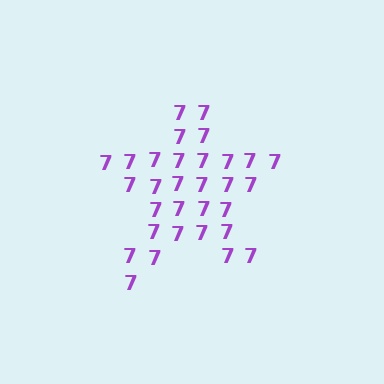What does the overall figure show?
The overall figure shows a star.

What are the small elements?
The small elements are digit 7's.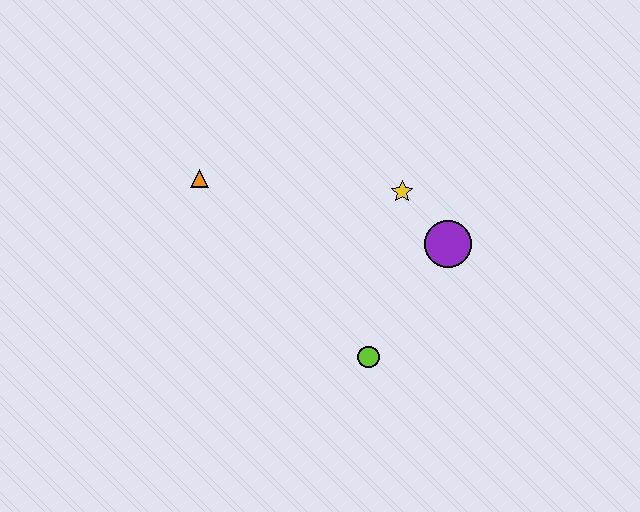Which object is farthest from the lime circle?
The orange triangle is farthest from the lime circle.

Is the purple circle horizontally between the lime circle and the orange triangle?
No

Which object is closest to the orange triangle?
The yellow star is closest to the orange triangle.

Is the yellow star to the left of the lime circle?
No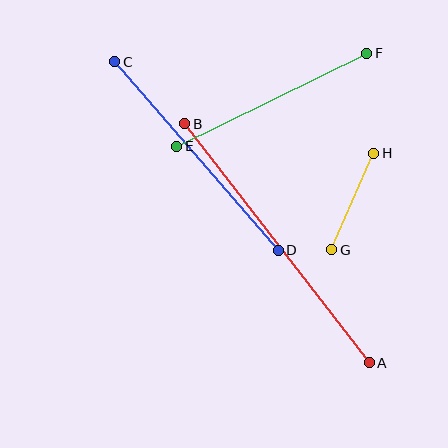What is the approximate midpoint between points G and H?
The midpoint is at approximately (353, 202) pixels.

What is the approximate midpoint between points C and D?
The midpoint is at approximately (197, 156) pixels.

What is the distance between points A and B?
The distance is approximately 302 pixels.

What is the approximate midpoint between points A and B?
The midpoint is at approximately (277, 243) pixels.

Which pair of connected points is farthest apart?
Points A and B are farthest apart.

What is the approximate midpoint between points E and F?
The midpoint is at approximately (272, 100) pixels.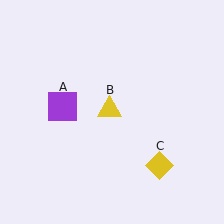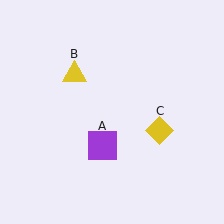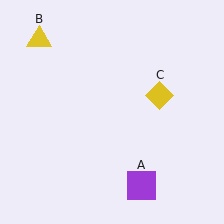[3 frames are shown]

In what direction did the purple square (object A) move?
The purple square (object A) moved down and to the right.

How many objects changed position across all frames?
3 objects changed position: purple square (object A), yellow triangle (object B), yellow diamond (object C).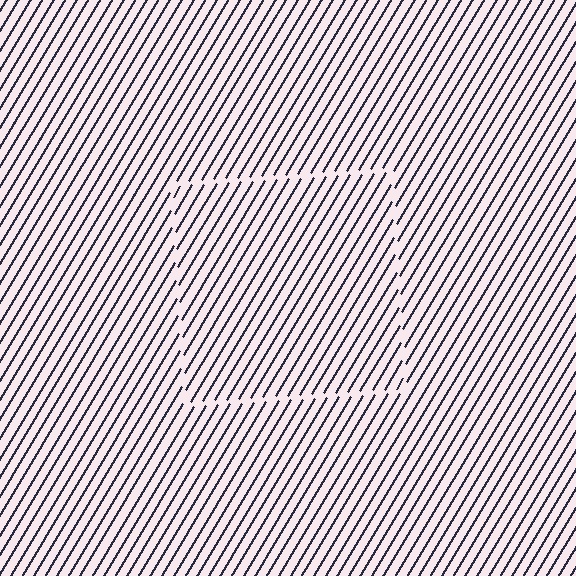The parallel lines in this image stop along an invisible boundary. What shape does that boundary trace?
An illusory square. The interior of the shape contains the same grating, shifted by half a period — the contour is defined by the phase discontinuity where line-ends from the inner and outer gratings abut.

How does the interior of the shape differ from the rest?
The interior of the shape contains the same grating, shifted by half a period — the contour is defined by the phase discontinuity where line-ends from the inner and outer gratings abut.